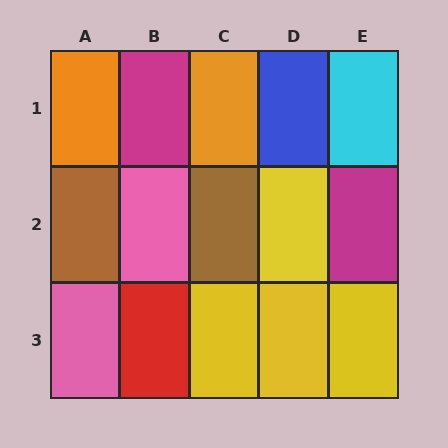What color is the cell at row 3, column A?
Pink.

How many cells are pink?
2 cells are pink.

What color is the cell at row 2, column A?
Brown.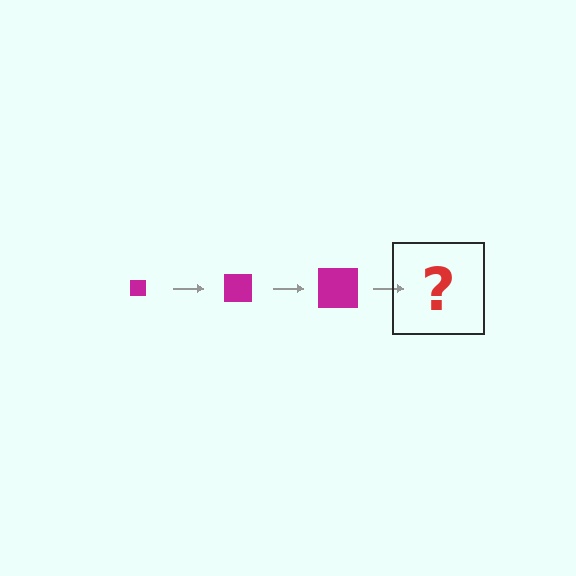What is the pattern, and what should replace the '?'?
The pattern is that the square gets progressively larger each step. The '?' should be a magenta square, larger than the previous one.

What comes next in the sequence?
The next element should be a magenta square, larger than the previous one.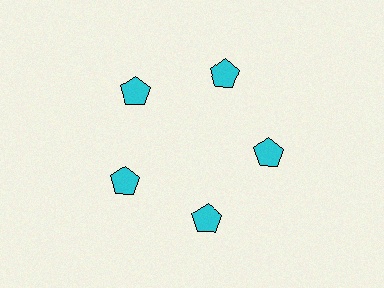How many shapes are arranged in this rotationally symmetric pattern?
There are 5 shapes, arranged in 5 groups of 1.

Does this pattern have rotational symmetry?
Yes, this pattern has 5-fold rotational symmetry. It looks the same after rotating 72 degrees around the center.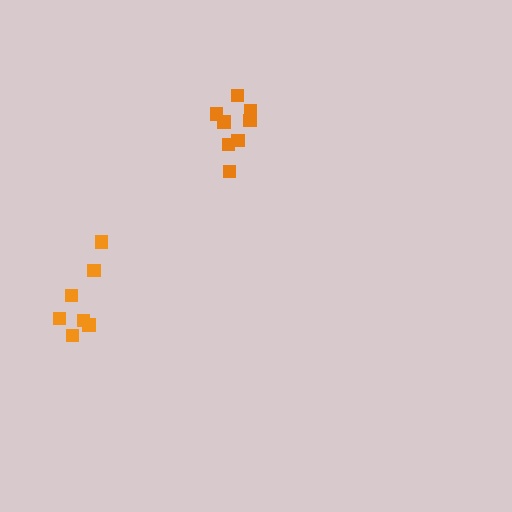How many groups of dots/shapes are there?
There are 2 groups.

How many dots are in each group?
Group 1: 8 dots, Group 2: 7 dots (15 total).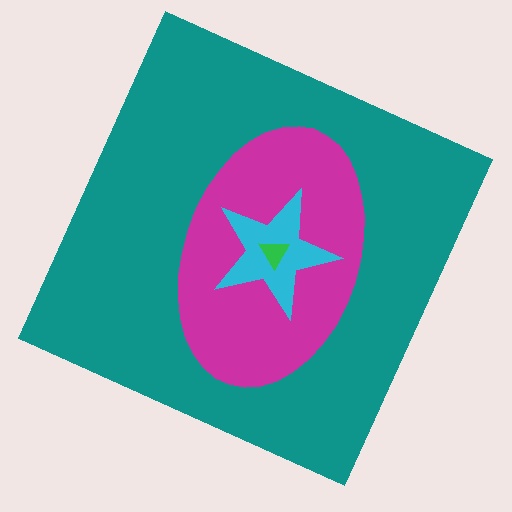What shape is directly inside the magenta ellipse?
The cyan star.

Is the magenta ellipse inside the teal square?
Yes.